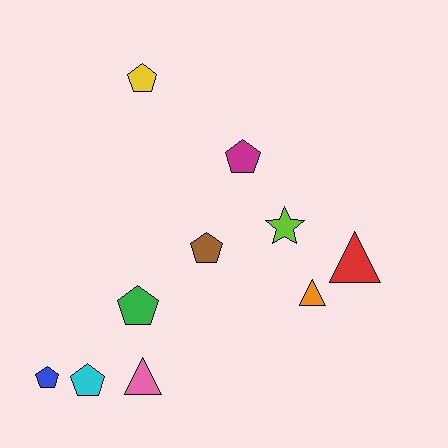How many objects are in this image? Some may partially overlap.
There are 10 objects.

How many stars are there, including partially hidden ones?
There is 1 star.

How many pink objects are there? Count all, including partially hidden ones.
There is 1 pink object.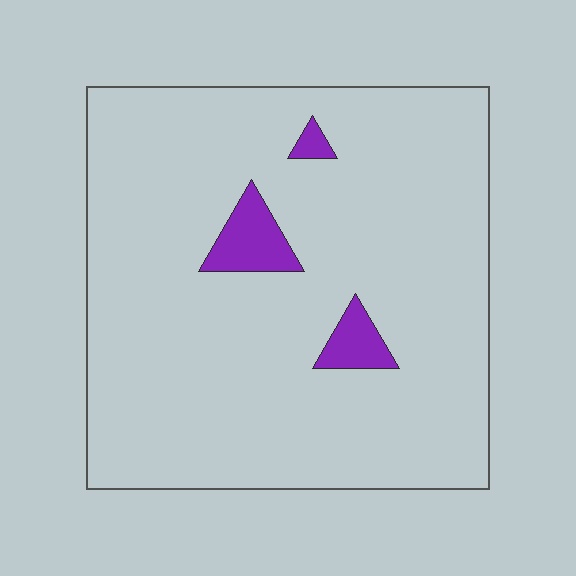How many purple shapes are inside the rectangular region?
3.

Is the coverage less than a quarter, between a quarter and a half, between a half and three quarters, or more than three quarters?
Less than a quarter.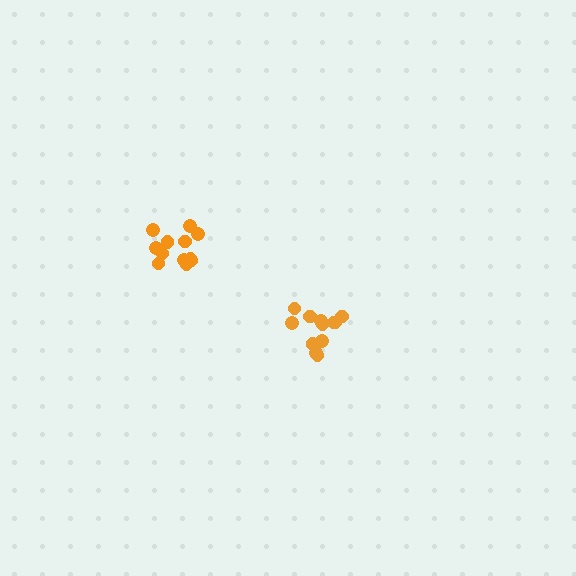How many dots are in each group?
Group 1: 12 dots, Group 2: 12 dots (24 total).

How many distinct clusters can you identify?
There are 2 distinct clusters.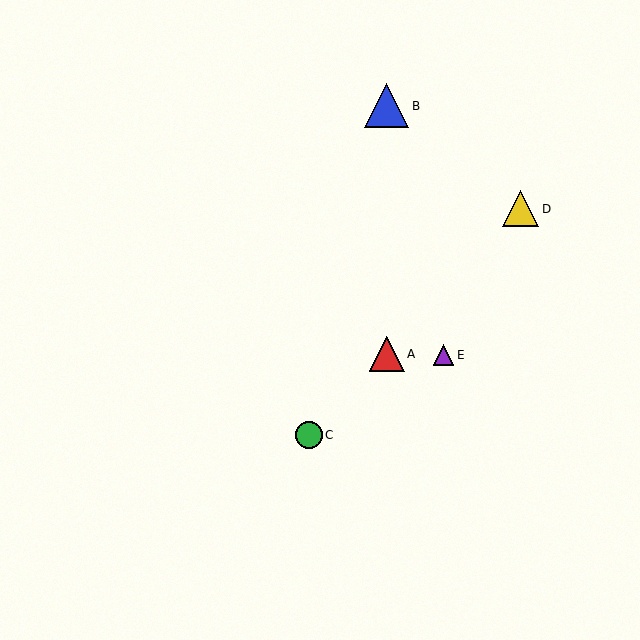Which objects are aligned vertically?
Objects A, B are aligned vertically.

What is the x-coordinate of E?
Object E is at x≈444.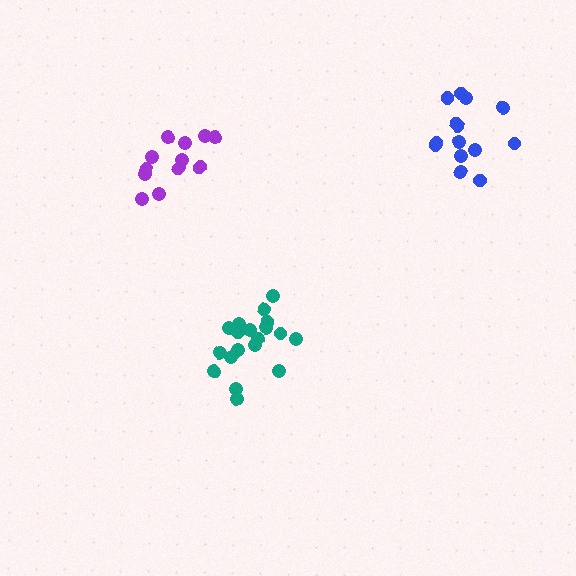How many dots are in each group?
Group 1: 14 dots, Group 2: 19 dots, Group 3: 13 dots (46 total).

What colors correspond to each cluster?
The clusters are colored: blue, teal, purple.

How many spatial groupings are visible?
There are 3 spatial groupings.